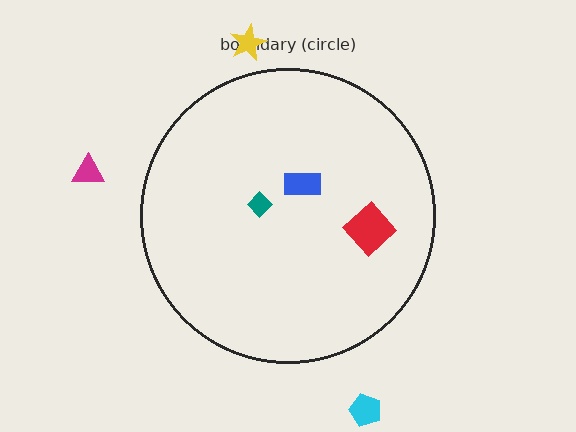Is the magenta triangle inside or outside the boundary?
Outside.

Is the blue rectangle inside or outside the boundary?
Inside.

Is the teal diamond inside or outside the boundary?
Inside.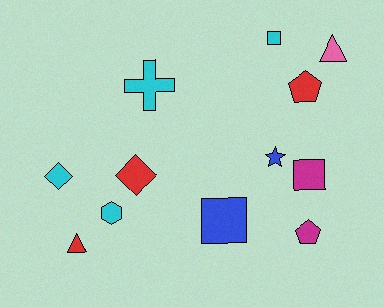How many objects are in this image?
There are 12 objects.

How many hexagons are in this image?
There is 1 hexagon.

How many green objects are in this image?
There are no green objects.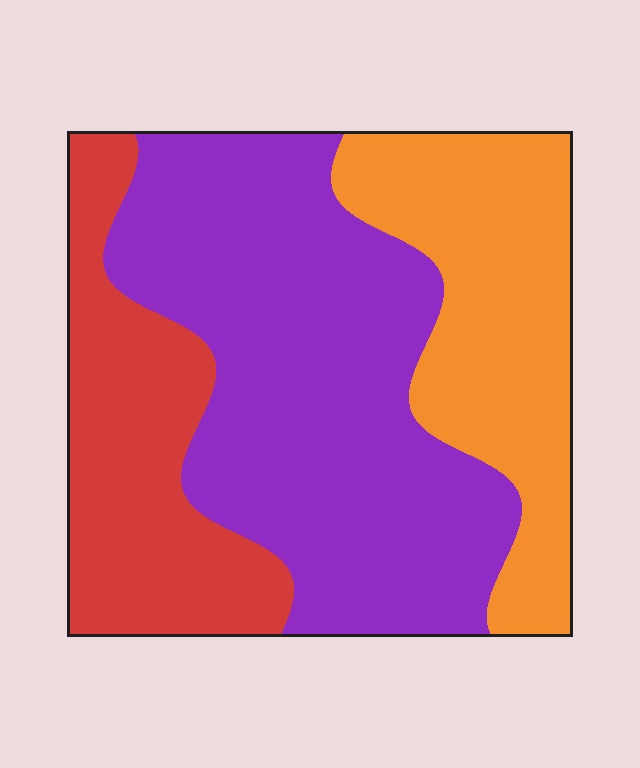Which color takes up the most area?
Purple, at roughly 50%.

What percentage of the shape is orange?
Orange covers 27% of the shape.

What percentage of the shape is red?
Red takes up about one quarter (1/4) of the shape.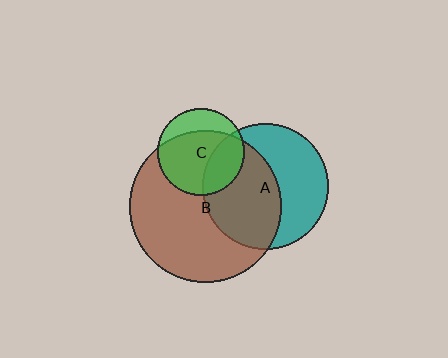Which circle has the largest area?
Circle B (brown).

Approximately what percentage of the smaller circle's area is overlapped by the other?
Approximately 75%.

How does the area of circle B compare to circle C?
Approximately 3.1 times.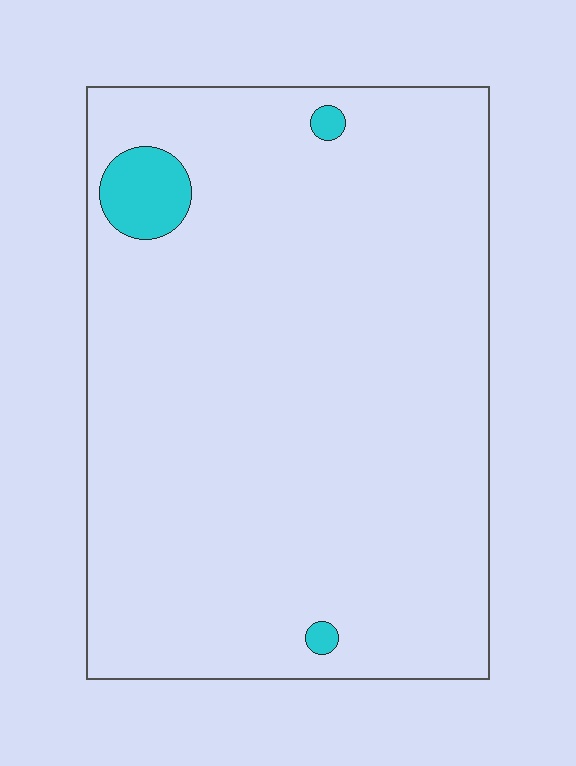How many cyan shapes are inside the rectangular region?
3.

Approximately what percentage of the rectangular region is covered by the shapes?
Approximately 5%.